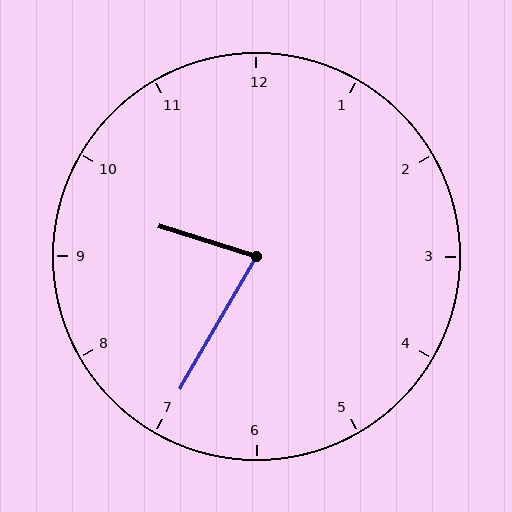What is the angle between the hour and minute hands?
Approximately 78 degrees.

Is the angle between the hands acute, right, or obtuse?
It is acute.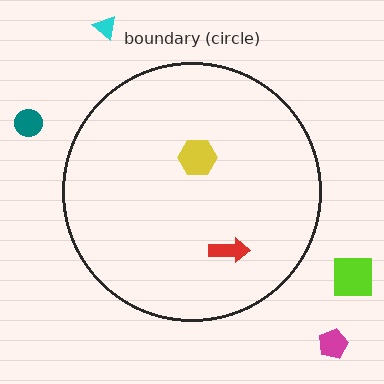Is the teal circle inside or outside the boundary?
Outside.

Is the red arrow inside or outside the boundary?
Inside.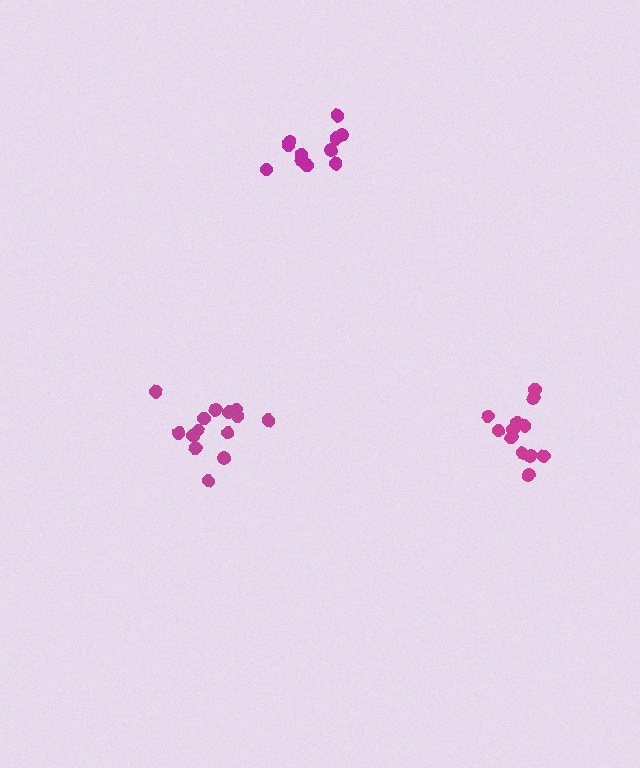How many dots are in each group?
Group 1: 12 dots, Group 2: 11 dots, Group 3: 14 dots (37 total).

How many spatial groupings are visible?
There are 3 spatial groupings.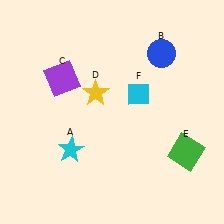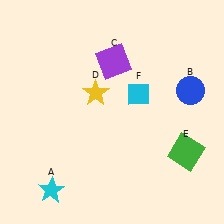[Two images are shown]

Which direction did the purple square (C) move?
The purple square (C) moved right.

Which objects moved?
The objects that moved are: the cyan star (A), the blue circle (B), the purple square (C).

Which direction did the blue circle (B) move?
The blue circle (B) moved down.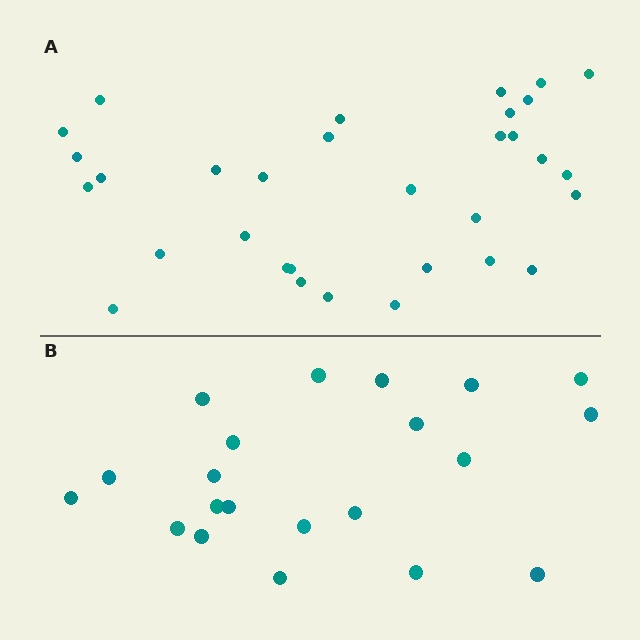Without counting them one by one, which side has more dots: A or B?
Region A (the top region) has more dots.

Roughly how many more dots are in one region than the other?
Region A has roughly 12 or so more dots than region B.